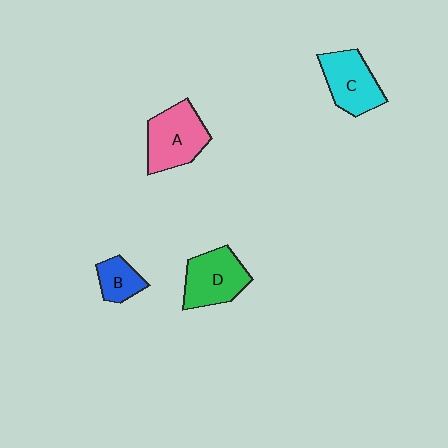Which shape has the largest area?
Shape A (pink).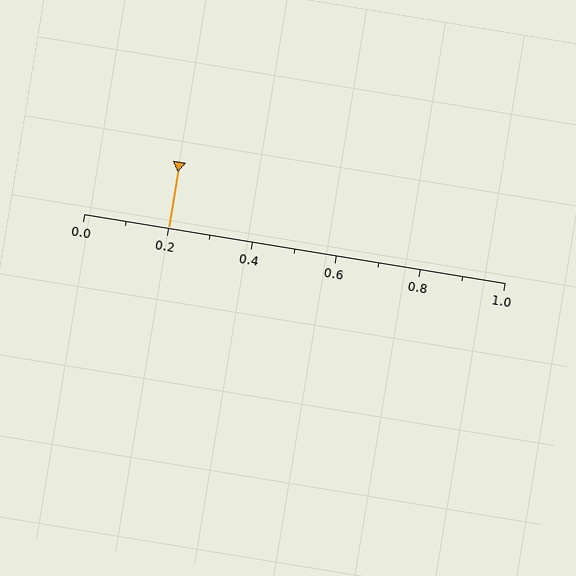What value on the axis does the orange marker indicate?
The marker indicates approximately 0.2.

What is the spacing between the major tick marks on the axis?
The major ticks are spaced 0.2 apart.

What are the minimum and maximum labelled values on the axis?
The axis runs from 0.0 to 1.0.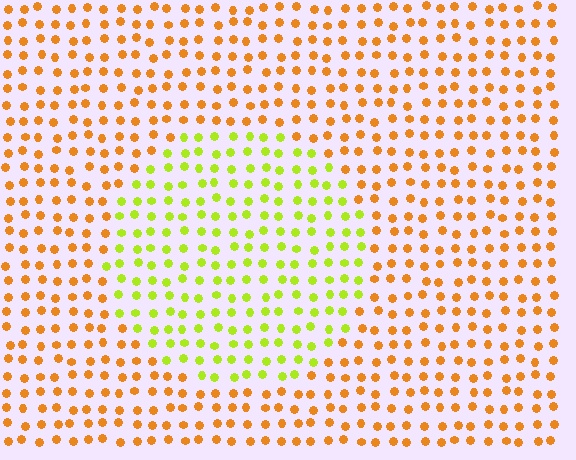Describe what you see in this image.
The image is filled with small orange elements in a uniform arrangement. A circle-shaped region is visible where the elements are tinted to a slightly different hue, forming a subtle color boundary.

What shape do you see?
I see a circle.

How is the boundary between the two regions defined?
The boundary is defined purely by a slight shift in hue (about 49 degrees). Spacing, size, and orientation are identical on both sides.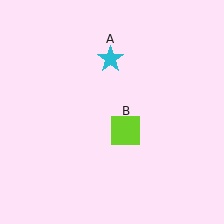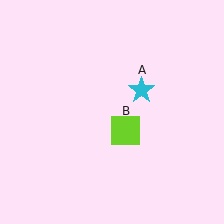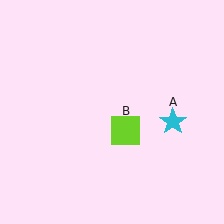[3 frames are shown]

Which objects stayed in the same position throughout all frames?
Lime square (object B) remained stationary.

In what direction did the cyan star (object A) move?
The cyan star (object A) moved down and to the right.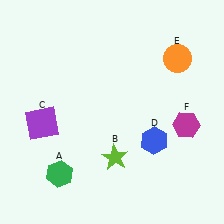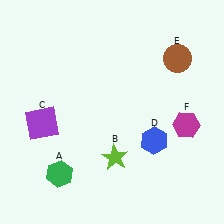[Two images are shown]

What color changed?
The circle (E) changed from orange in Image 1 to brown in Image 2.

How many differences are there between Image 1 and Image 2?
There is 1 difference between the two images.